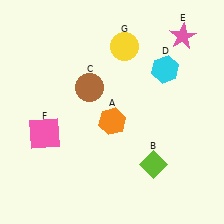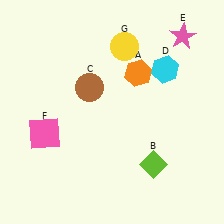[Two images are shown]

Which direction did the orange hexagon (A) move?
The orange hexagon (A) moved up.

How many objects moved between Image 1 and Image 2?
1 object moved between the two images.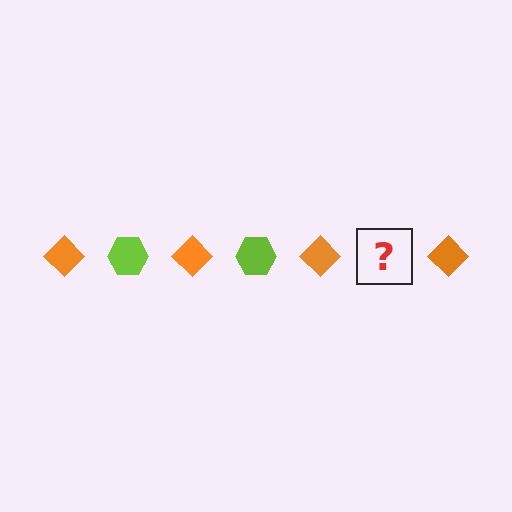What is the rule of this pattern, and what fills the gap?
The rule is that the pattern alternates between orange diamond and lime hexagon. The gap should be filled with a lime hexagon.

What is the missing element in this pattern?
The missing element is a lime hexagon.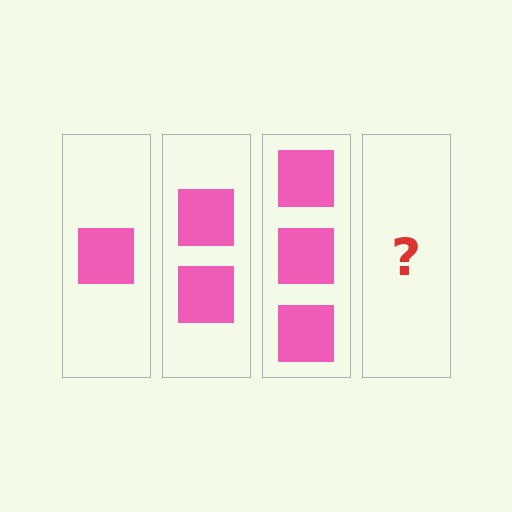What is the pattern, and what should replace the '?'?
The pattern is that each step adds one more square. The '?' should be 4 squares.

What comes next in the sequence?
The next element should be 4 squares.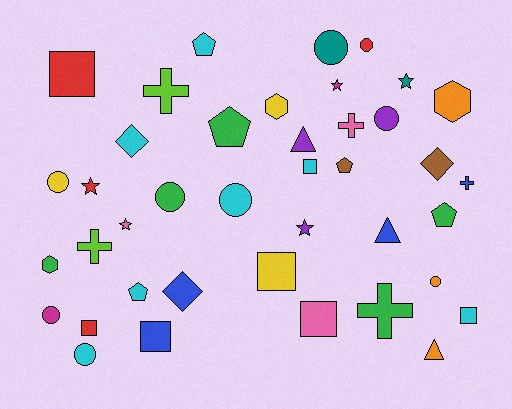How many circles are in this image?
There are 9 circles.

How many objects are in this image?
There are 40 objects.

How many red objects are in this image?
There are 4 red objects.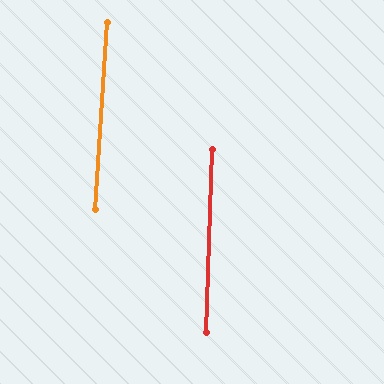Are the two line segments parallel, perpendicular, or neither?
Parallel — their directions differ by only 1.7°.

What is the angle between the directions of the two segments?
Approximately 2 degrees.